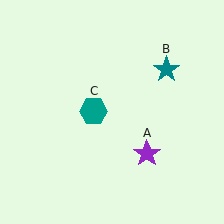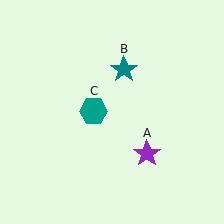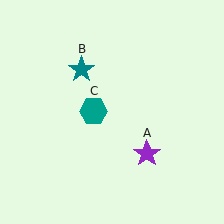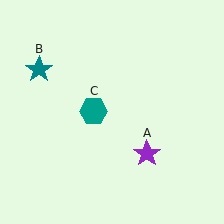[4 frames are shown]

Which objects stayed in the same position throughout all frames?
Purple star (object A) and teal hexagon (object C) remained stationary.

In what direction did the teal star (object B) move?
The teal star (object B) moved left.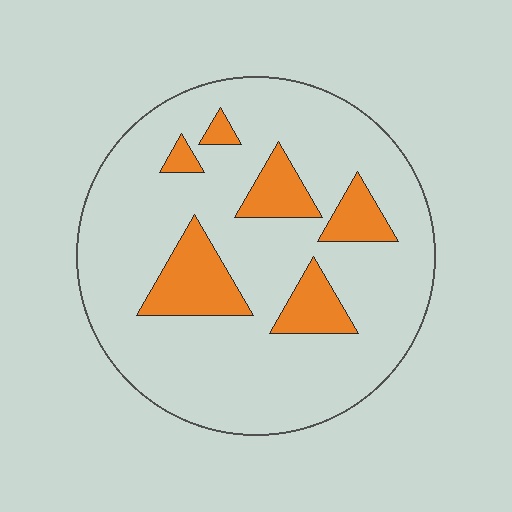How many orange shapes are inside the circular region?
6.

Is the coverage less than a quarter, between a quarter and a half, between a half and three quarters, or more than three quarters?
Less than a quarter.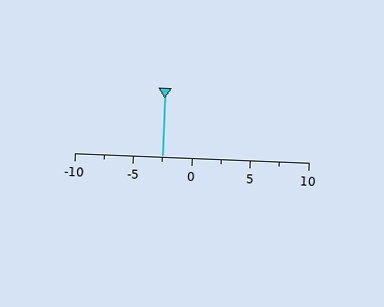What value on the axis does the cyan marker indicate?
The marker indicates approximately -2.5.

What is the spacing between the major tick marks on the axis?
The major ticks are spaced 5 apart.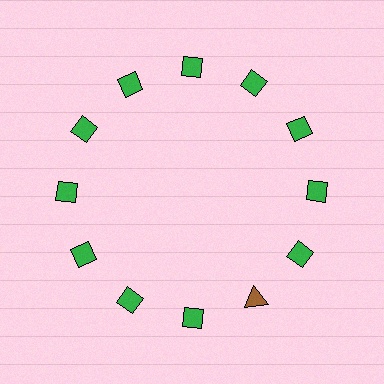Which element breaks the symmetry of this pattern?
The brown triangle at roughly the 5 o'clock position breaks the symmetry. All other shapes are green diamonds.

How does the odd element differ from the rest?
It differs in both color (brown instead of green) and shape (triangle instead of diamond).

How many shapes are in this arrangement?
There are 12 shapes arranged in a ring pattern.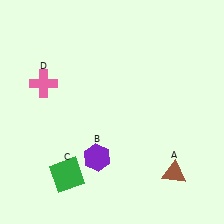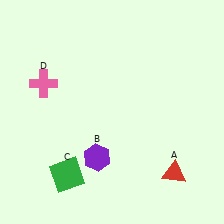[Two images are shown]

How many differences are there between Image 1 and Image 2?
There is 1 difference between the two images.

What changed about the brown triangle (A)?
In Image 1, A is brown. In Image 2, it changed to red.